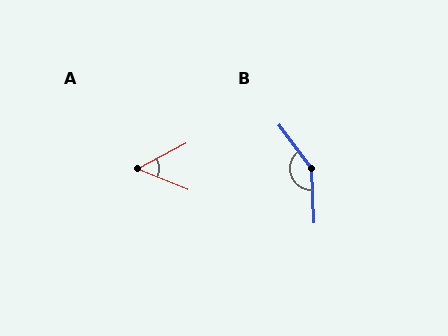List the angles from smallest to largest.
A (50°), B (147°).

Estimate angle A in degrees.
Approximately 50 degrees.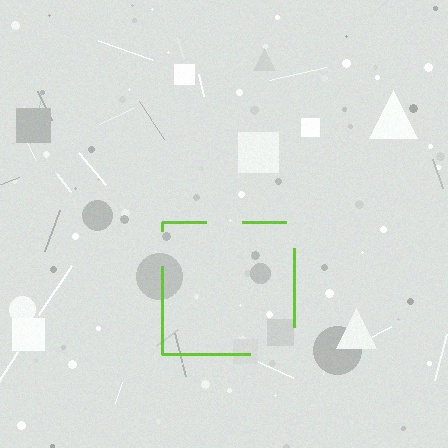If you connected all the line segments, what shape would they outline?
They would outline a square.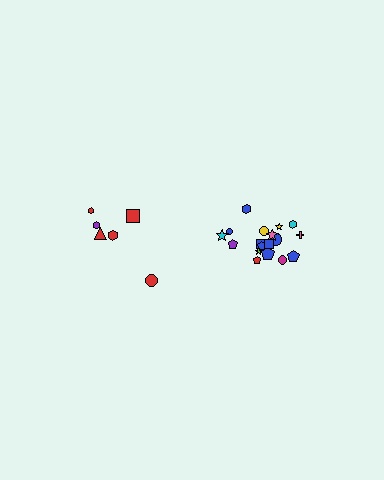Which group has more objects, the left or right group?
The right group.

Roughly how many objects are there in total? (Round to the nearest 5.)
Roughly 25 objects in total.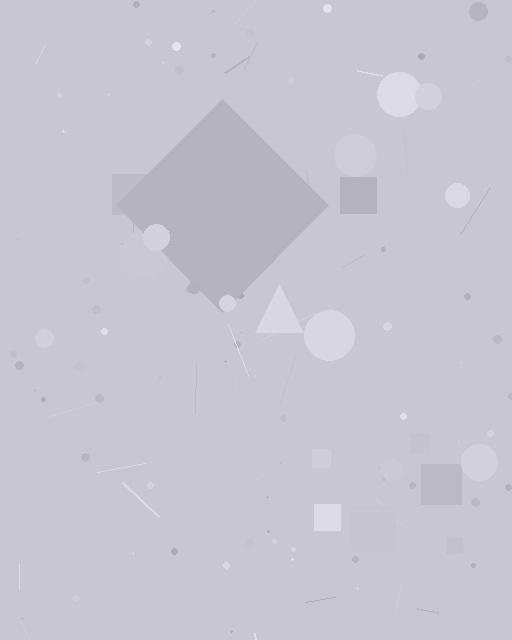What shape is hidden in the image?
A diamond is hidden in the image.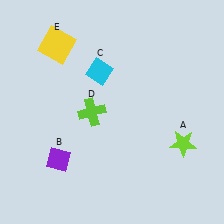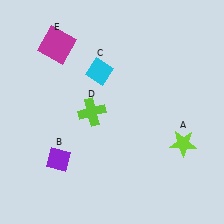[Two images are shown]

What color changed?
The square (E) changed from yellow in Image 1 to magenta in Image 2.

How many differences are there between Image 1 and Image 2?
There is 1 difference between the two images.